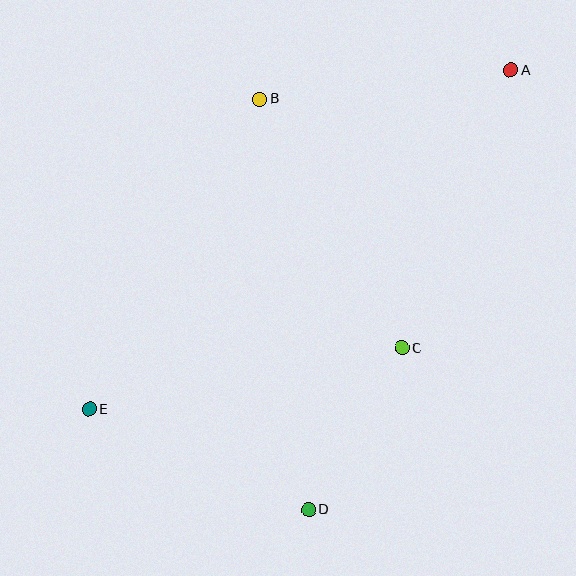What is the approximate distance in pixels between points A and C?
The distance between A and C is approximately 299 pixels.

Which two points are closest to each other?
Points C and D are closest to each other.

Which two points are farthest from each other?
Points A and E are farthest from each other.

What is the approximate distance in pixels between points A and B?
The distance between A and B is approximately 253 pixels.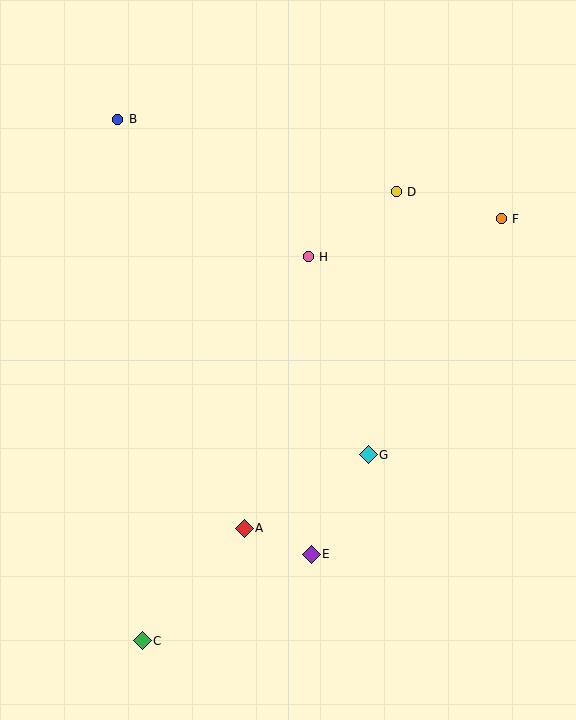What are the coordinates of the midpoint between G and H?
The midpoint between G and H is at (338, 356).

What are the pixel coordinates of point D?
Point D is at (396, 192).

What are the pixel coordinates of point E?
Point E is at (311, 554).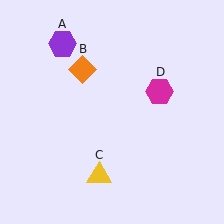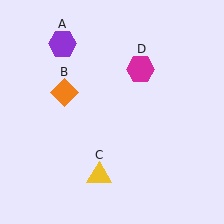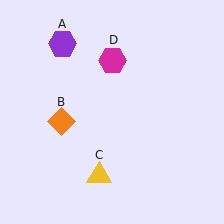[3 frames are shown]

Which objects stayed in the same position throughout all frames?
Purple hexagon (object A) and yellow triangle (object C) remained stationary.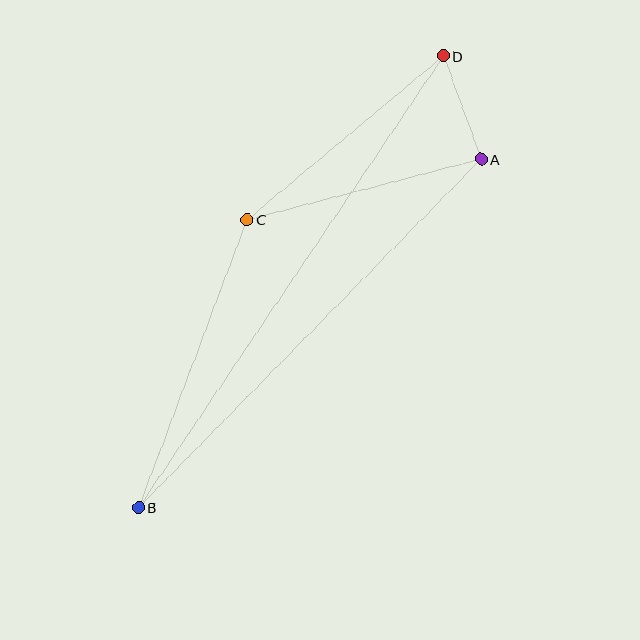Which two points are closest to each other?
Points A and D are closest to each other.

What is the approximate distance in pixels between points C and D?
The distance between C and D is approximately 255 pixels.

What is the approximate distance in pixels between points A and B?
The distance between A and B is approximately 488 pixels.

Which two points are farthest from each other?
Points B and D are farthest from each other.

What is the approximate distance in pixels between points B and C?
The distance between B and C is approximately 308 pixels.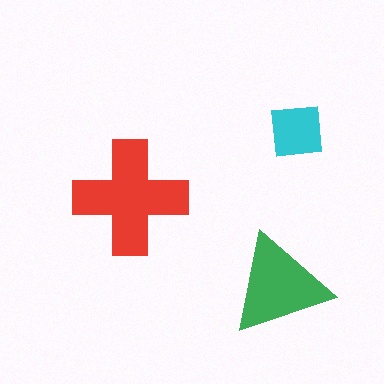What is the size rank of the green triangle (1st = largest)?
2nd.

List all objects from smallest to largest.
The cyan square, the green triangle, the red cross.